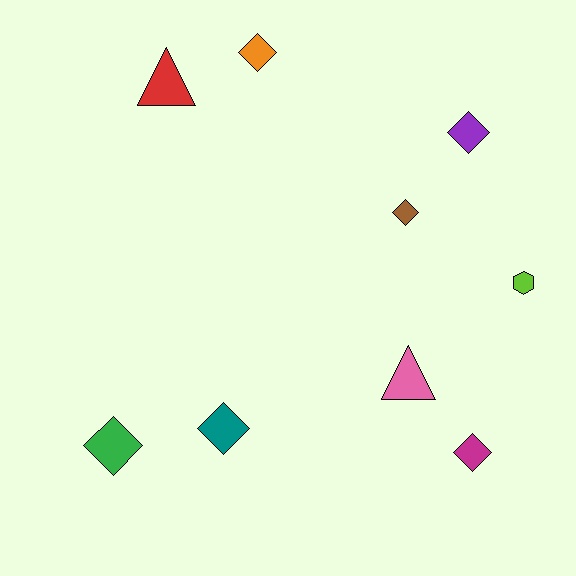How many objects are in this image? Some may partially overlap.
There are 9 objects.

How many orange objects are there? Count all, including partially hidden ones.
There is 1 orange object.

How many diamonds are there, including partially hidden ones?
There are 6 diamonds.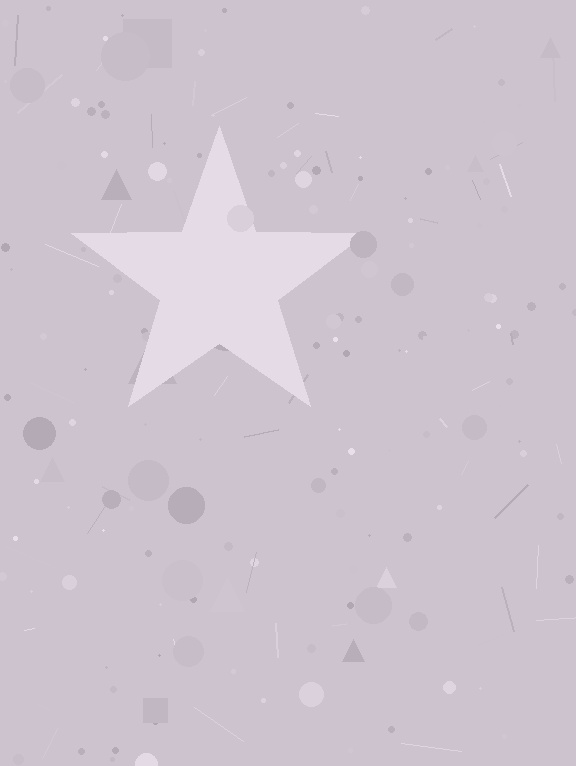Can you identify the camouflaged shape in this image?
The camouflaged shape is a star.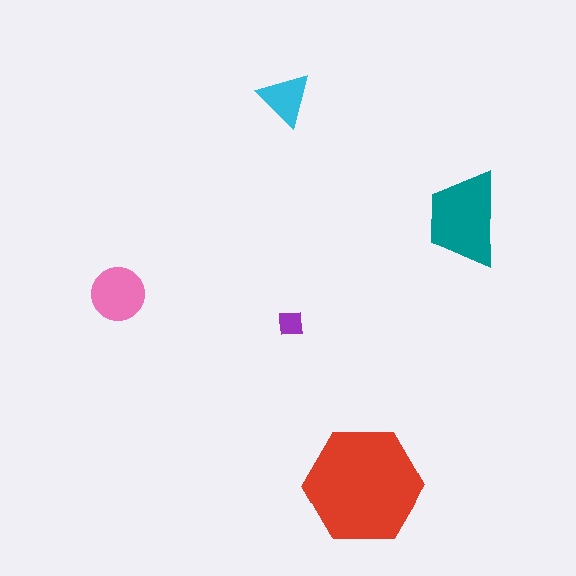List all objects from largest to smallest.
The red hexagon, the teal trapezoid, the pink circle, the cyan triangle, the purple square.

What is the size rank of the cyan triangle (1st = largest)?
4th.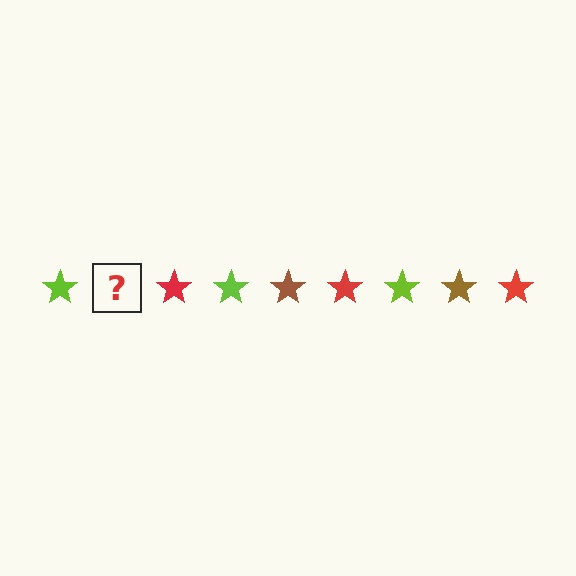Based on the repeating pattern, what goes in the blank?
The blank should be a brown star.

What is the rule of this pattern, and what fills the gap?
The rule is that the pattern cycles through lime, brown, red stars. The gap should be filled with a brown star.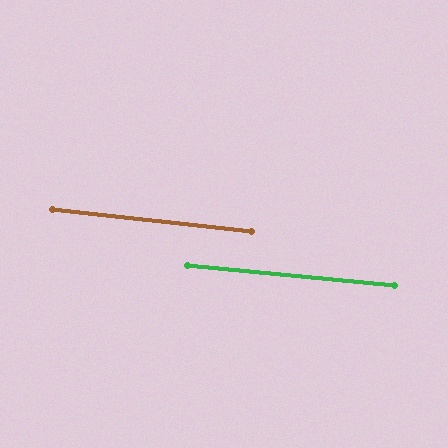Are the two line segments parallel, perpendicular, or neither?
Parallel — their directions differ by only 0.7°.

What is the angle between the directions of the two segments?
Approximately 1 degree.